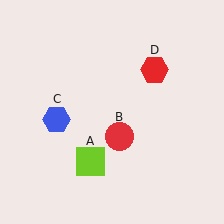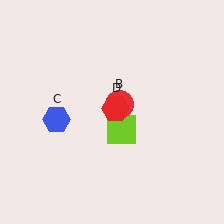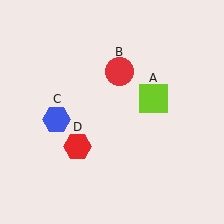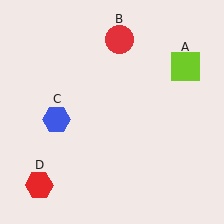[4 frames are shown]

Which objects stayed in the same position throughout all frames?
Blue hexagon (object C) remained stationary.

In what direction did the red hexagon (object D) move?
The red hexagon (object D) moved down and to the left.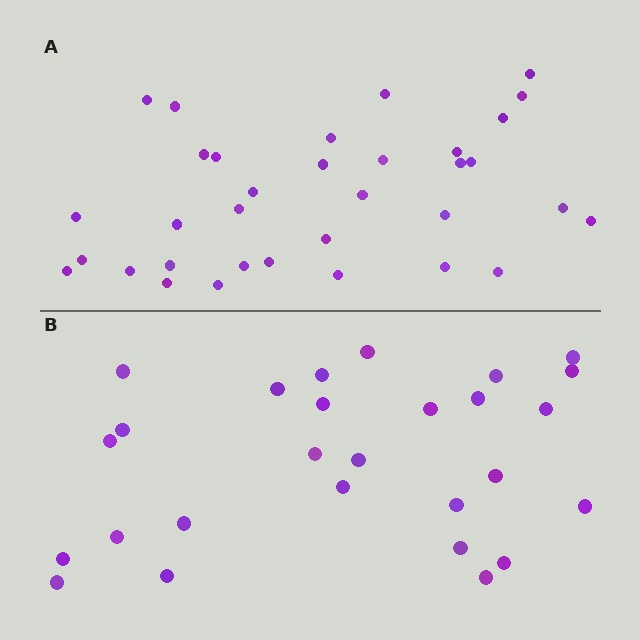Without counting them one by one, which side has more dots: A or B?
Region A (the top region) has more dots.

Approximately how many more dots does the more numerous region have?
Region A has roughly 8 or so more dots than region B.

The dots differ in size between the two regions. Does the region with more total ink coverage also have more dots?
No. Region B has more total ink coverage because its dots are larger, but region A actually contains more individual dots. Total area can be misleading — the number of items is what matters here.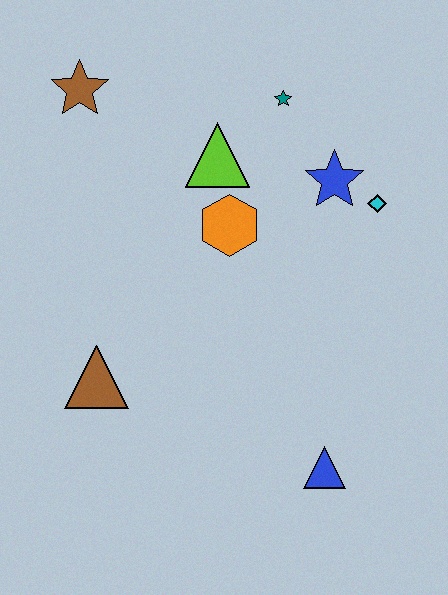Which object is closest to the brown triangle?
The orange hexagon is closest to the brown triangle.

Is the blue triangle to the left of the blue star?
Yes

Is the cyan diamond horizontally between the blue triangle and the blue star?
No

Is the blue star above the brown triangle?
Yes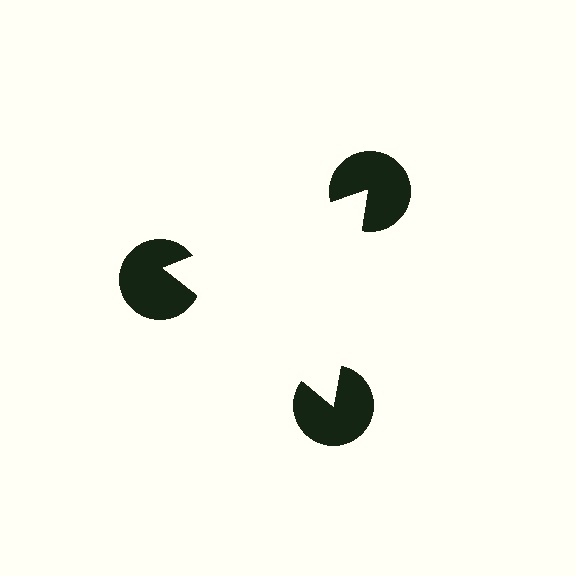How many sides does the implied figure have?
3 sides.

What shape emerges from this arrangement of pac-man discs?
An illusory triangle — its edges are inferred from the aligned wedge cuts in the pac-man discs, not physically drawn.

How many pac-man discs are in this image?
There are 3 — one at each vertex of the illusory triangle.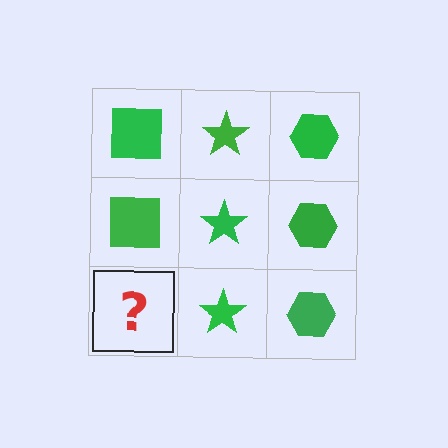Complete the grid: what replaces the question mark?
The question mark should be replaced with a green square.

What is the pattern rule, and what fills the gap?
The rule is that each column has a consistent shape. The gap should be filled with a green square.